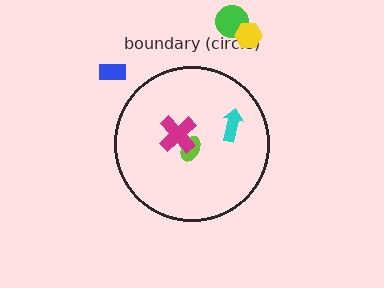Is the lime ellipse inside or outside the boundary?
Inside.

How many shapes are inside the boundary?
3 inside, 3 outside.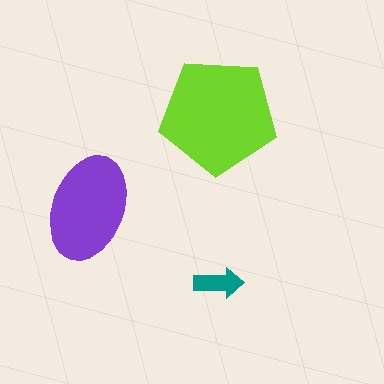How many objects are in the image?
There are 3 objects in the image.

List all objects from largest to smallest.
The lime pentagon, the purple ellipse, the teal arrow.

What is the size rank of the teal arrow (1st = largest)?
3rd.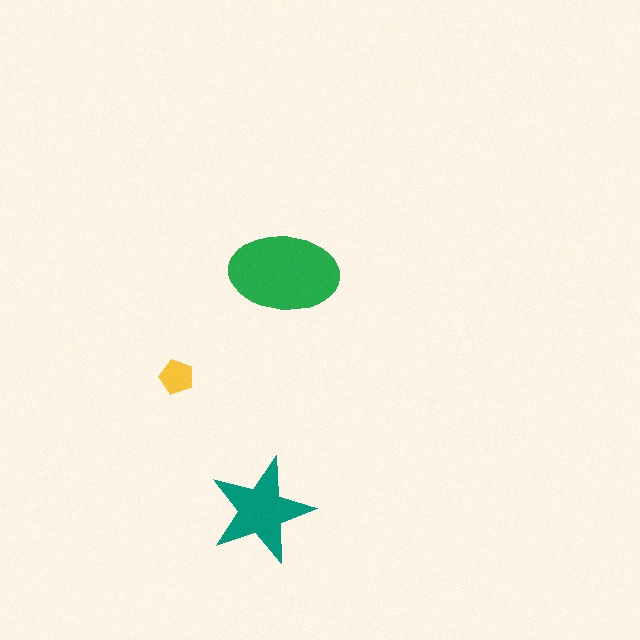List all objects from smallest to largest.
The yellow pentagon, the teal star, the green ellipse.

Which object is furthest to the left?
The yellow pentagon is leftmost.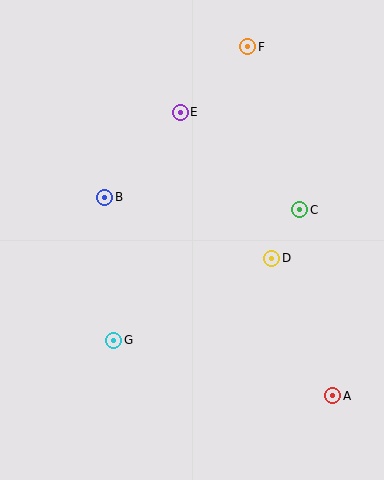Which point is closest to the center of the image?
Point D at (272, 258) is closest to the center.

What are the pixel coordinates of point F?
Point F is at (248, 47).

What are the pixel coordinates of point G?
Point G is at (114, 340).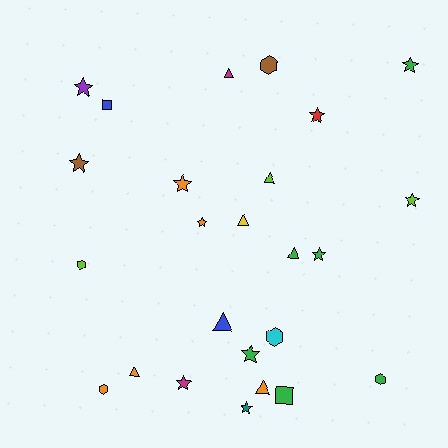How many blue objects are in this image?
There are 2 blue objects.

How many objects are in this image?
There are 25 objects.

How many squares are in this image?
There are 2 squares.